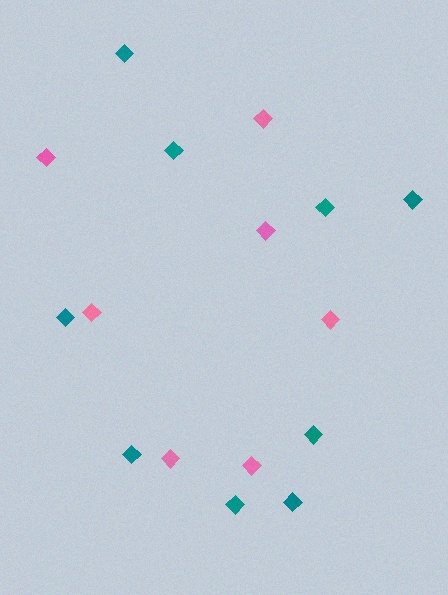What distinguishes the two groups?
There are 2 groups: one group of teal diamonds (9) and one group of pink diamonds (7).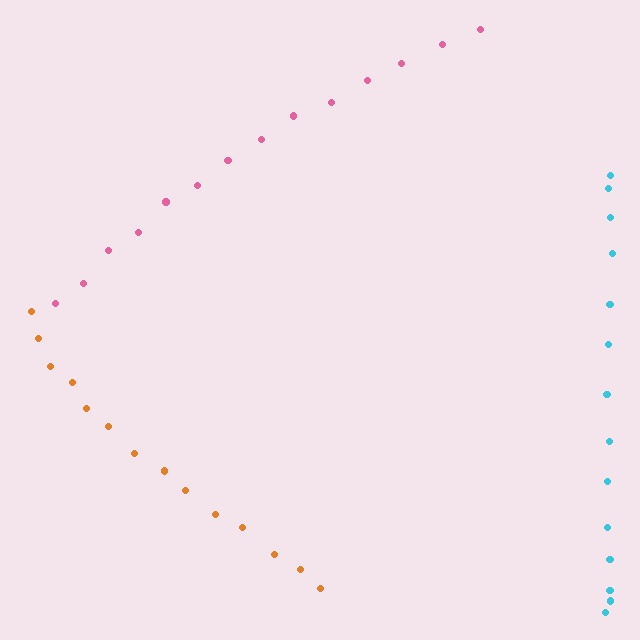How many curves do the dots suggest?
There are 3 distinct paths.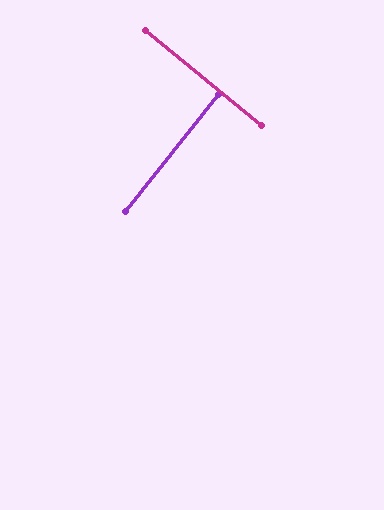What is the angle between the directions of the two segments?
Approximately 89 degrees.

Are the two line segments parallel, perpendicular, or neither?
Perpendicular — they meet at approximately 89°.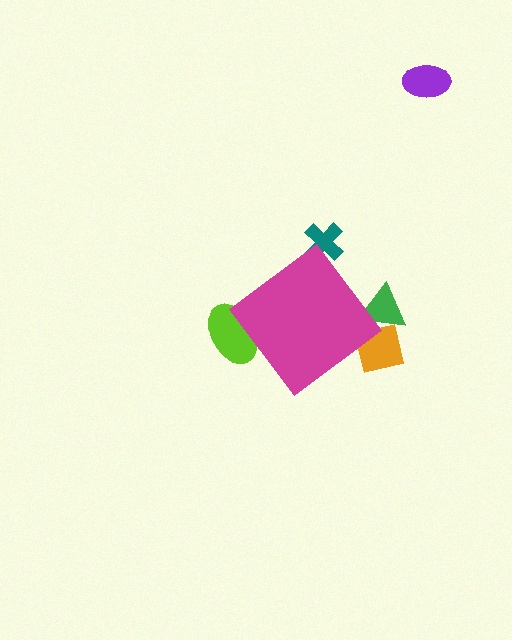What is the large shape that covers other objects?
A magenta diamond.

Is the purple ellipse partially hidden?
No, the purple ellipse is fully visible.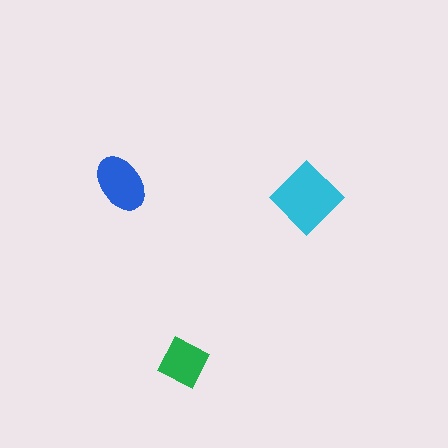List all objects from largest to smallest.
The cyan diamond, the blue ellipse, the green square.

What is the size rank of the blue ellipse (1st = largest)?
2nd.